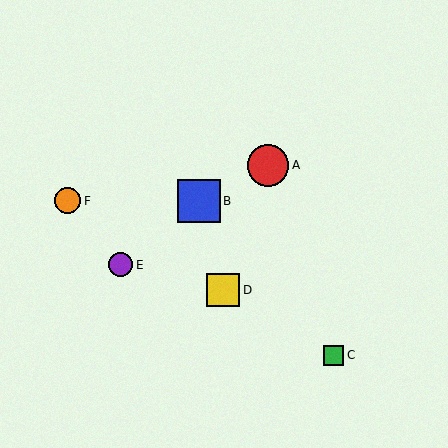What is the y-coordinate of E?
Object E is at y≈265.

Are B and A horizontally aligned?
No, B is at y≈201 and A is at y≈165.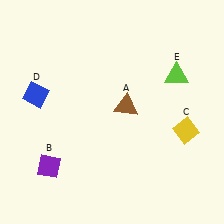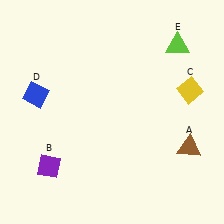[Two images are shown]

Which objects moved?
The objects that moved are: the brown triangle (A), the yellow diamond (C), the lime triangle (E).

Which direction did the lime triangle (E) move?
The lime triangle (E) moved up.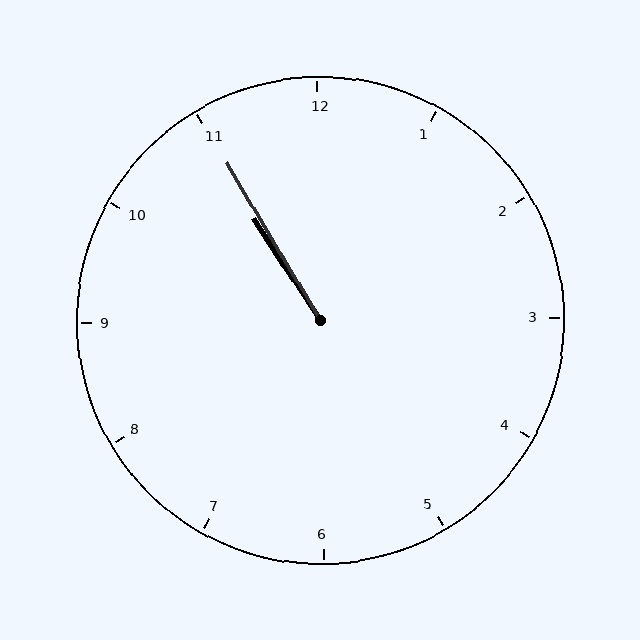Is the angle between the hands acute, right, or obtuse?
It is acute.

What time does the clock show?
10:55.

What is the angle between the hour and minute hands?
Approximately 2 degrees.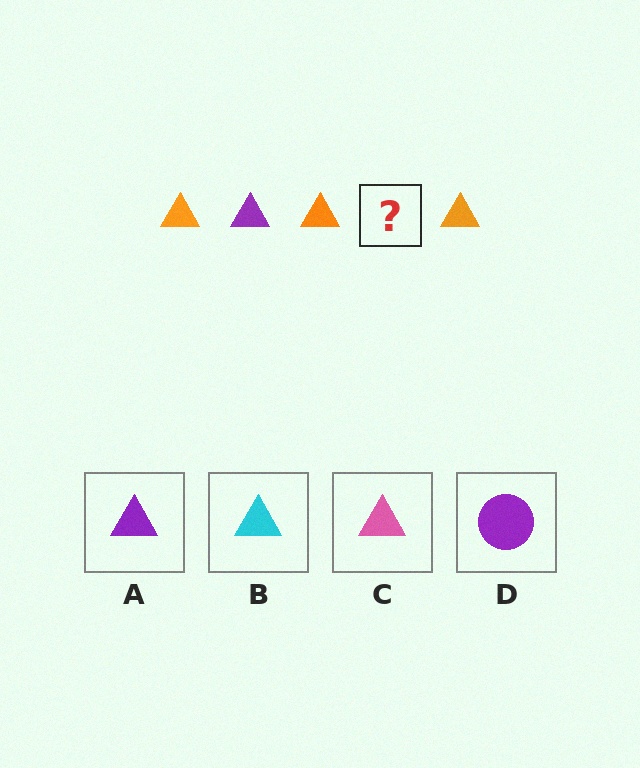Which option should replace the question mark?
Option A.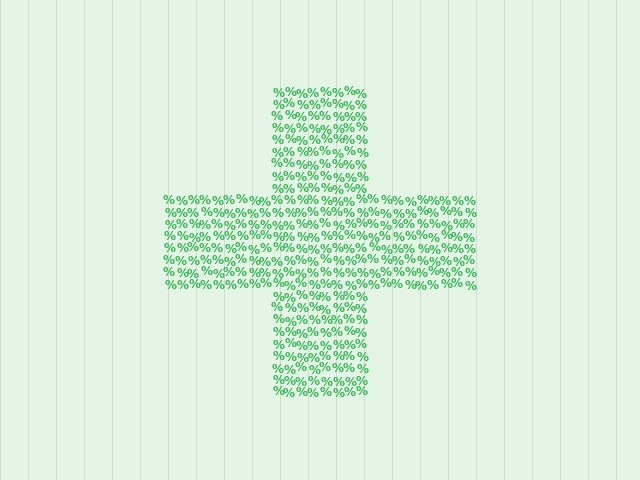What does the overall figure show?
The overall figure shows a cross.